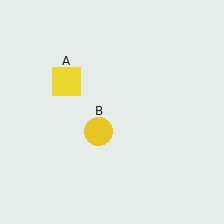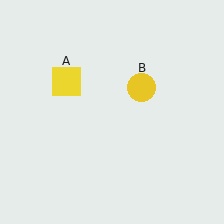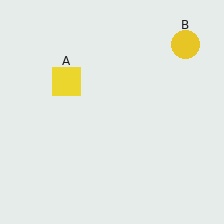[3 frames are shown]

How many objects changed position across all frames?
1 object changed position: yellow circle (object B).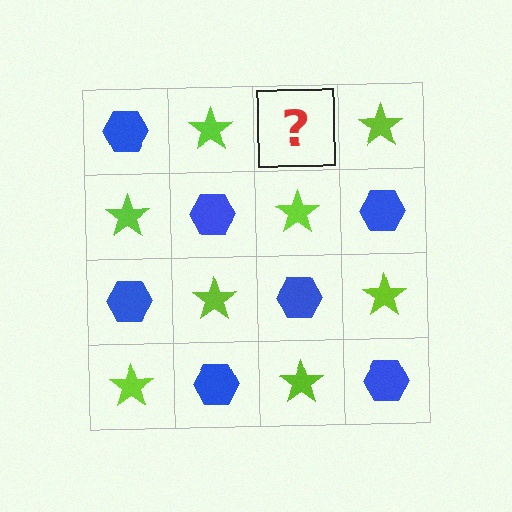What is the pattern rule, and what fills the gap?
The rule is that it alternates blue hexagon and lime star in a checkerboard pattern. The gap should be filled with a blue hexagon.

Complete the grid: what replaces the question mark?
The question mark should be replaced with a blue hexagon.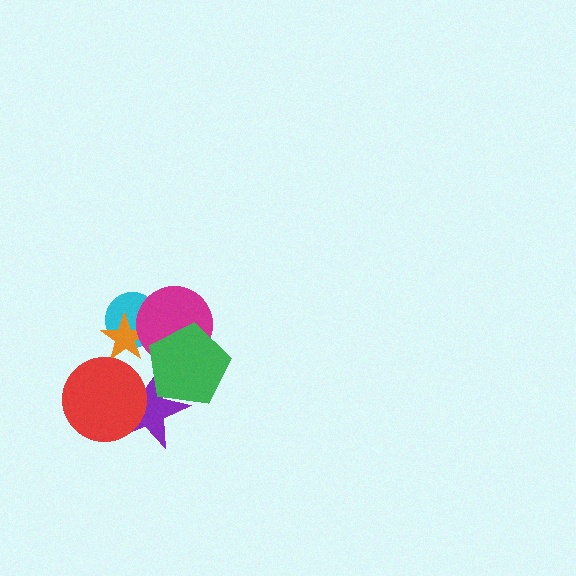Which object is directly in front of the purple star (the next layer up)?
The green pentagon is directly in front of the purple star.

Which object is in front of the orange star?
The magenta circle is in front of the orange star.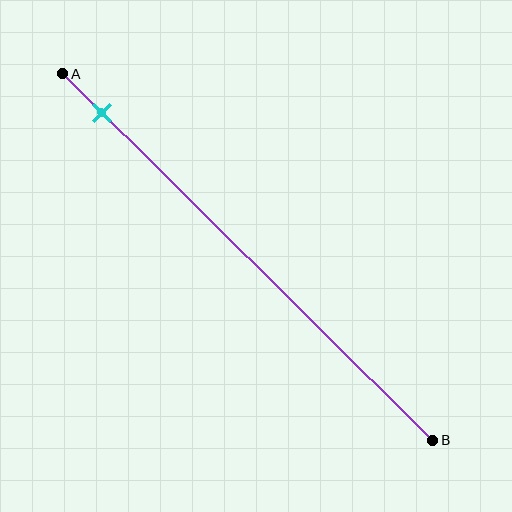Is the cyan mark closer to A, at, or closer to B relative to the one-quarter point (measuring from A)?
The cyan mark is closer to point A than the one-quarter point of segment AB.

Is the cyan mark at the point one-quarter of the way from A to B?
No, the mark is at about 10% from A, not at the 25% one-quarter point.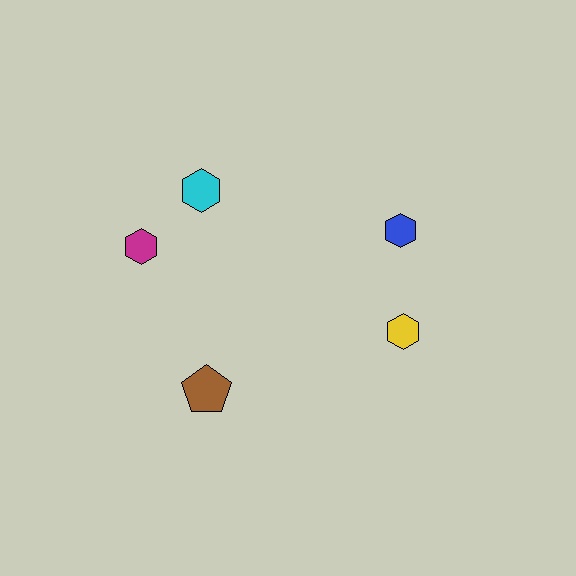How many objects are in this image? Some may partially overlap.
There are 5 objects.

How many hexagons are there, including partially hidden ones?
There are 4 hexagons.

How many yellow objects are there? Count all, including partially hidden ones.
There is 1 yellow object.